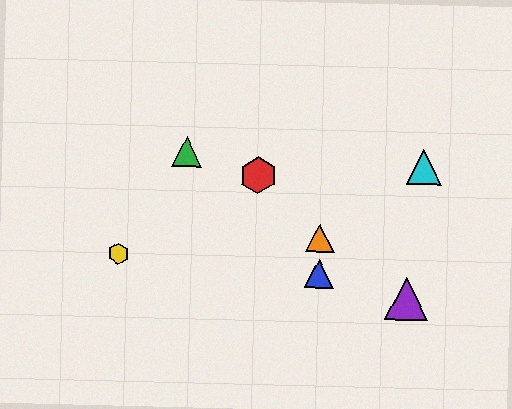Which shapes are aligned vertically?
The blue triangle, the orange triangle are aligned vertically.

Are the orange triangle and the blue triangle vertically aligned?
Yes, both are at x≈320.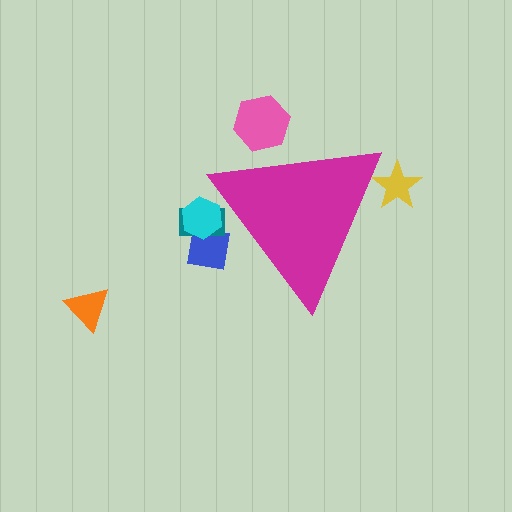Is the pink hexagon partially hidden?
Yes, the pink hexagon is partially hidden behind the magenta triangle.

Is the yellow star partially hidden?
Yes, the yellow star is partially hidden behind the magenta triangle.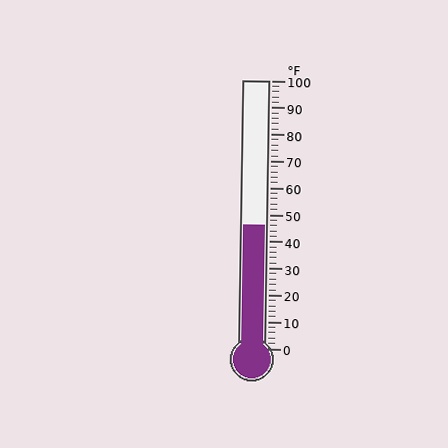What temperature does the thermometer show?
The thermometer shows approximately 46°F.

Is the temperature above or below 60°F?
The temperature is below 60°F.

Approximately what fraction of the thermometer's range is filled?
The thermometer is filled to approximately 45% of its range.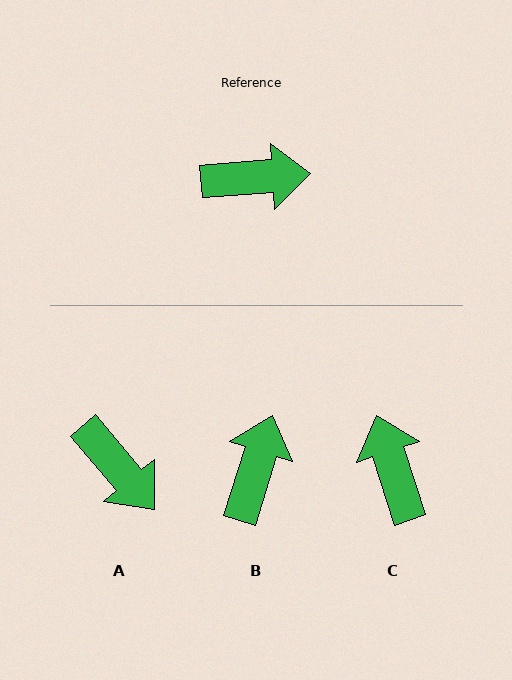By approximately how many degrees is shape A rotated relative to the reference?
Approximately 54 degrees clockwise.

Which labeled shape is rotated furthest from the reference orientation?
C, about 104 degrees away.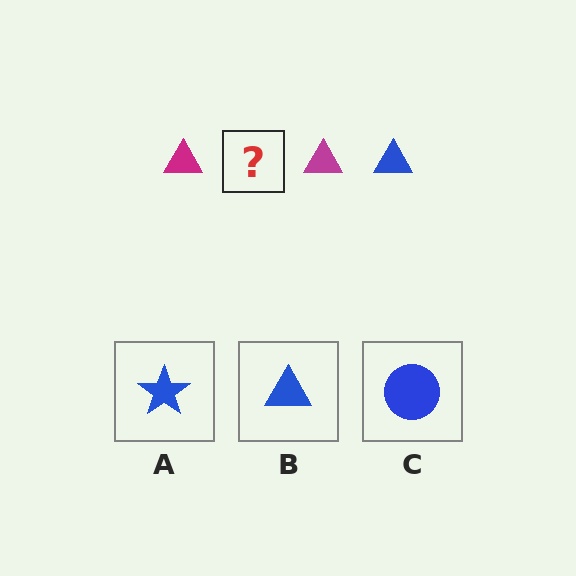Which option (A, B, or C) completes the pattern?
B.